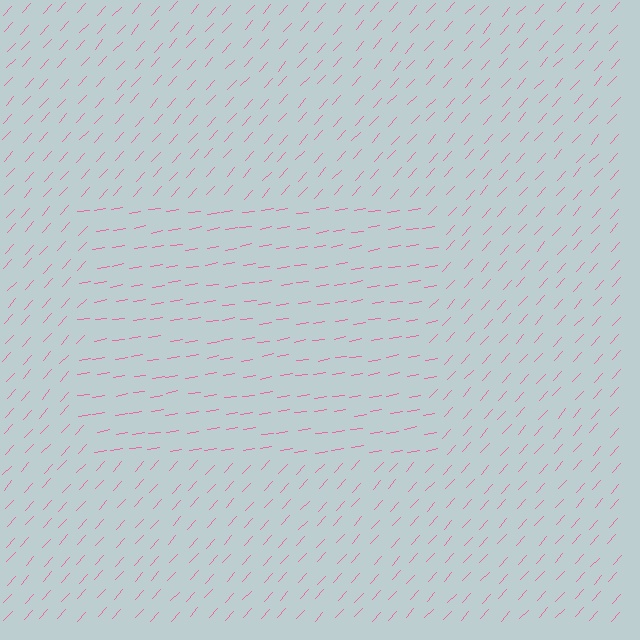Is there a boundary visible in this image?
Yes, there is a texture boundary formed by a change in line orientation.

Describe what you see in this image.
The image is filled with small pink line segments. A rectangle region in the image has lines oriented differently from the surrounding lines, creating a visible texture boundary.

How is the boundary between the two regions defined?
The boundary is defined purely by a change in line orientation (approximately 38 degrees difference). All lines are the same color and thickness.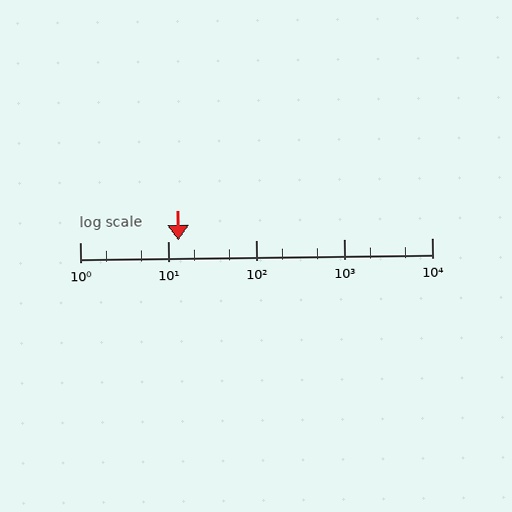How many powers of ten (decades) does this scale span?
The scale spans 4 decades, from 1 to 10000.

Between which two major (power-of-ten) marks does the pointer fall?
The pointer is between 10 and 100.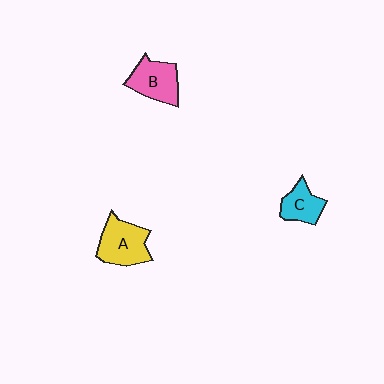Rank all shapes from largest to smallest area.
From largest to smallest: A (yellow), B (pink), C (cyan).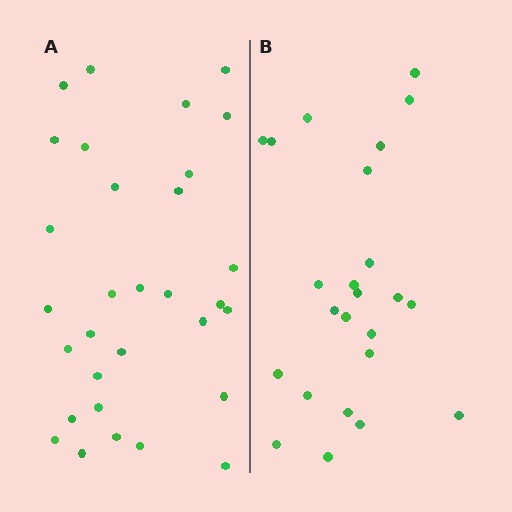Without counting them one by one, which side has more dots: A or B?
Region A (the left region) has more dots.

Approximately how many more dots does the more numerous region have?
Region A has roughly 8 or so more dots than region B.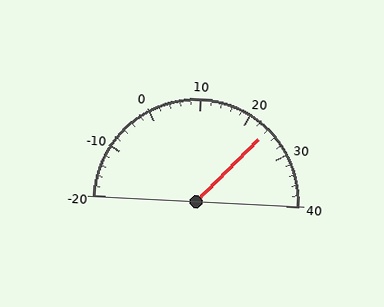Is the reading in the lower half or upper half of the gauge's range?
The reading is in the upper half of the range (-20 to 40).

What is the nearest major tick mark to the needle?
The nearest major tick mark is 20.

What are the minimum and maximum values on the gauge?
The gauge ranges from -20 to 40.